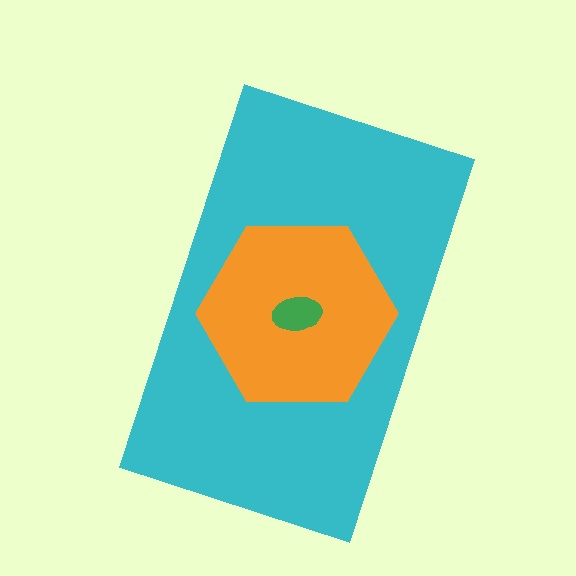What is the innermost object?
The green ellipse.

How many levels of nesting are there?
3.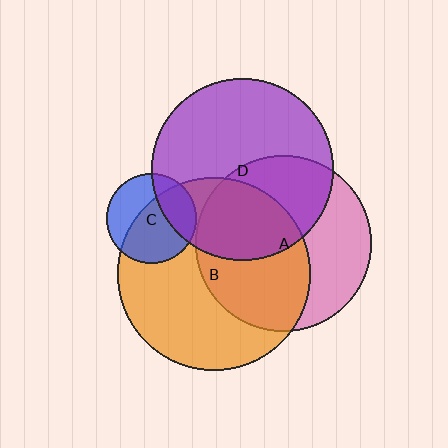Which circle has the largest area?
Circle B (orange).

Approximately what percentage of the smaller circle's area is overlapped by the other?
Approximately 55%.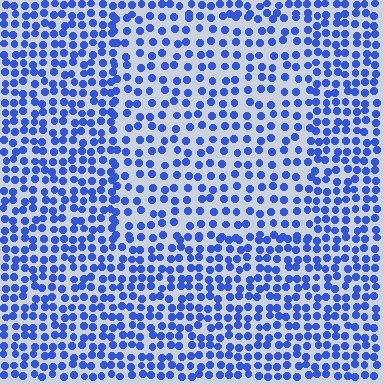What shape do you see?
I see a rectangle.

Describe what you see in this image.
The image contains small blue elements arranged at two different densities. A rectangle-shaped region is visible where the elements are less densely packed than the surrounding area.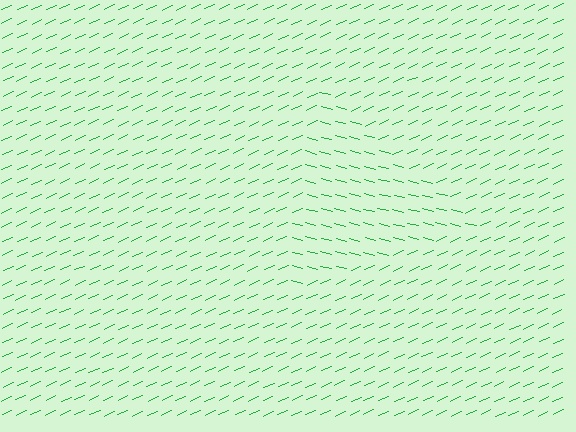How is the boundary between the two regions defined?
The boundary is defined purely by a change in line orientation (approximately 39 degrees difference). All lines are the same color and thickness.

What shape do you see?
I see a triangle.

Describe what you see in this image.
The image is filled with small green line segments. A triangle region in the image has lines oriented differently from the surrounding lines, creating a visible texture boundary.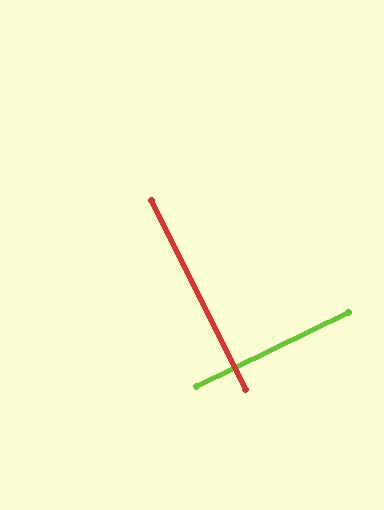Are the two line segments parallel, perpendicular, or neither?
Perpendicular — they meet at approximately 89°.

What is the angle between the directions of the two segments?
Approximately 89 degrees.